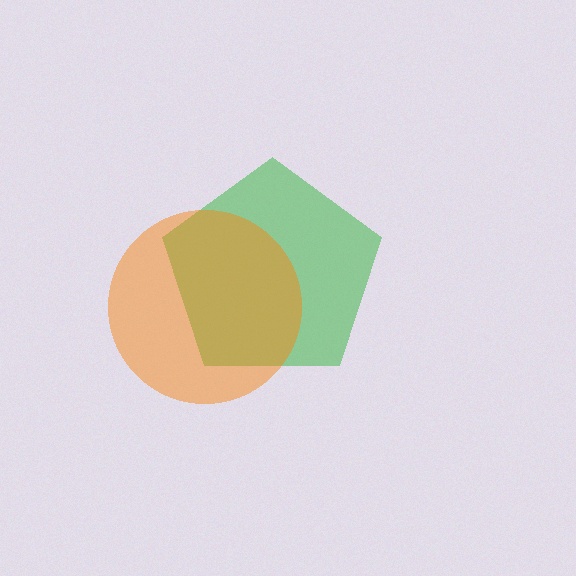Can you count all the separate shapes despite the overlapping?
Yes, there are 2 separate shapes.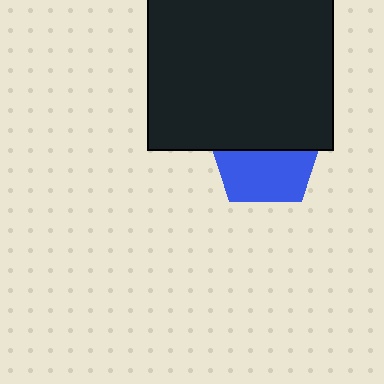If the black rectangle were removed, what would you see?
You would see the complete blue pentagon.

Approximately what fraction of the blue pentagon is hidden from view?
Roughly 50% of the blue pentagon is hidden behind the black rectangle.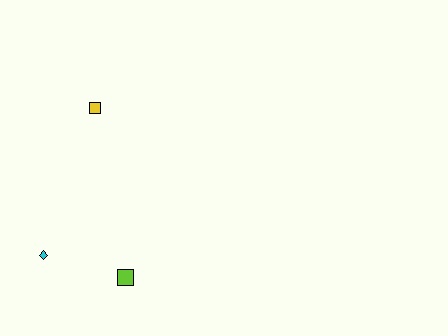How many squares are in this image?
There are 2 squares.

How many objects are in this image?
There are 3 objects.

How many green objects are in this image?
There are no green objects.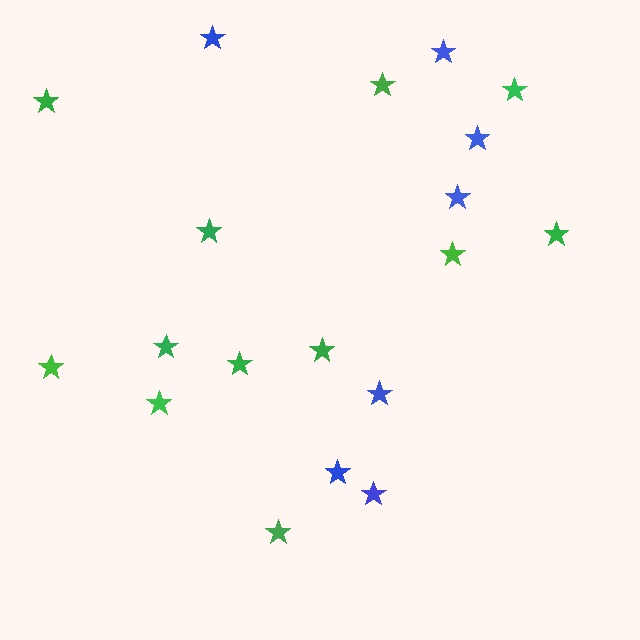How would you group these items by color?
There are 2 groups: one group of blue stars (7) and one group of green stars (12).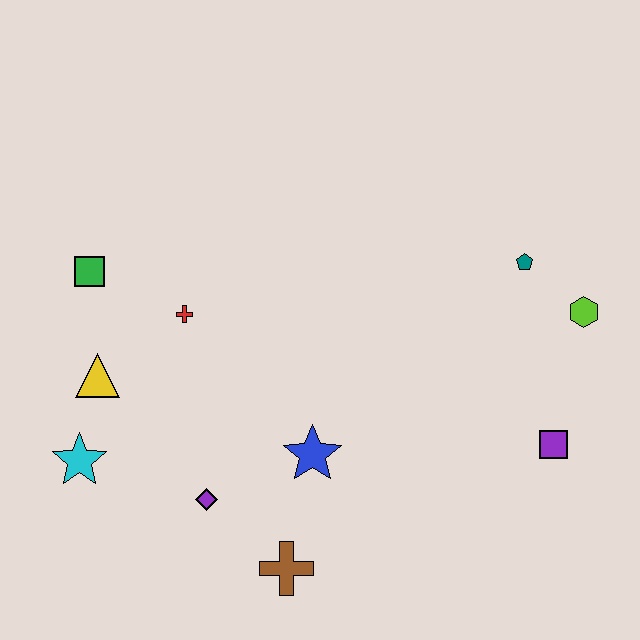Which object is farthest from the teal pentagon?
The cyan star is farthest from the teal pentagon.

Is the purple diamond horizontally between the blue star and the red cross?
Yes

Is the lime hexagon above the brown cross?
Yes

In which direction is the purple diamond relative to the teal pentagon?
The purple diamond is to the left of the teal pentagon.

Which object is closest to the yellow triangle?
The cyan star is closest to the yellow triangle.